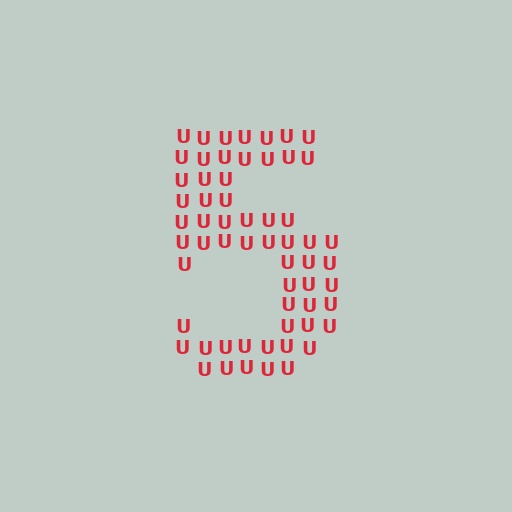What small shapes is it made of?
It is made of small letter U's.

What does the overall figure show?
The overall figure shows the digit 5.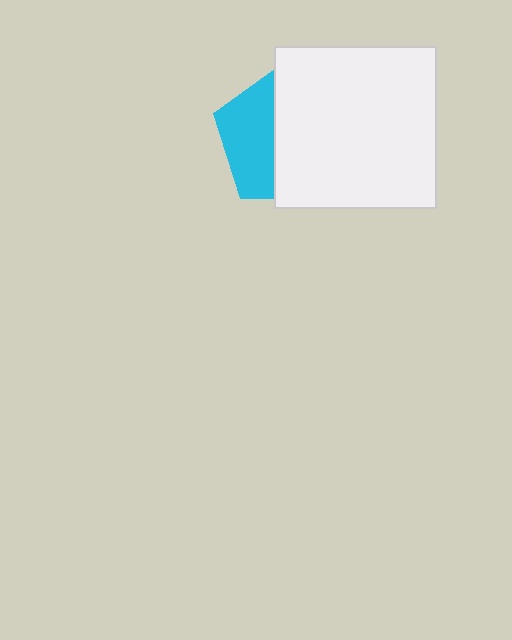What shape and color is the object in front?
The object in front is a white square.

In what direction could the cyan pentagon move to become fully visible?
The cyan pentagon could move left. That would shift it out from behind the white square entirely.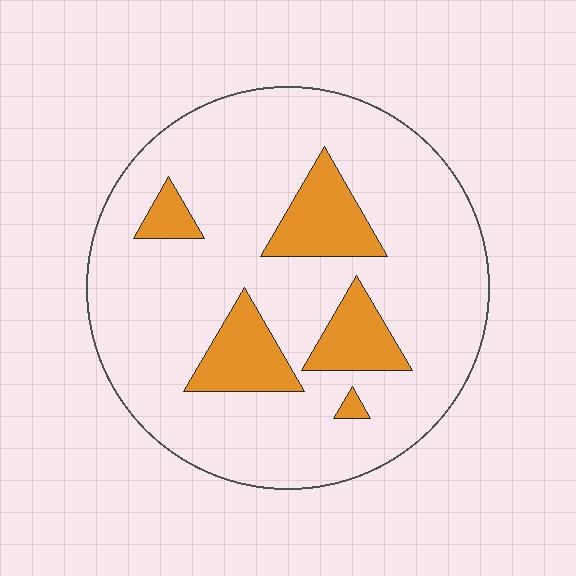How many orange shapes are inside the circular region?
5.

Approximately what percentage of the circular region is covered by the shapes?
Approximately 15%.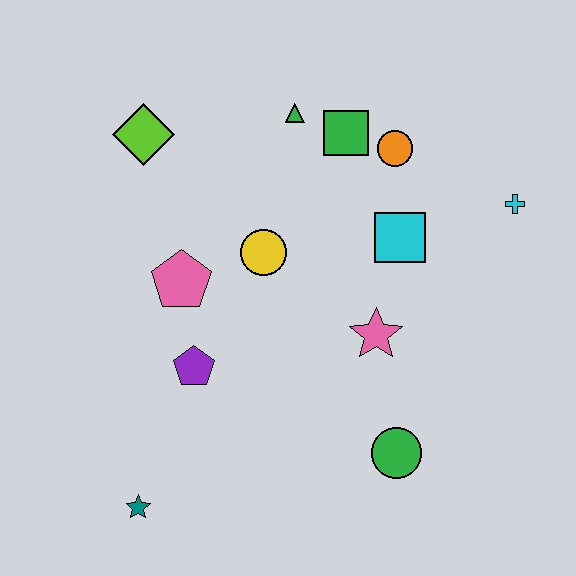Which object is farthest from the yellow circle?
The teal star is farthest from the yellow circle.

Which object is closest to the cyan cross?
The cyan square is closest to the cyan cross.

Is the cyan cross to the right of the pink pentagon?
Yes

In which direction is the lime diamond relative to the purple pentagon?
The lime diamond is above the purple pentagon.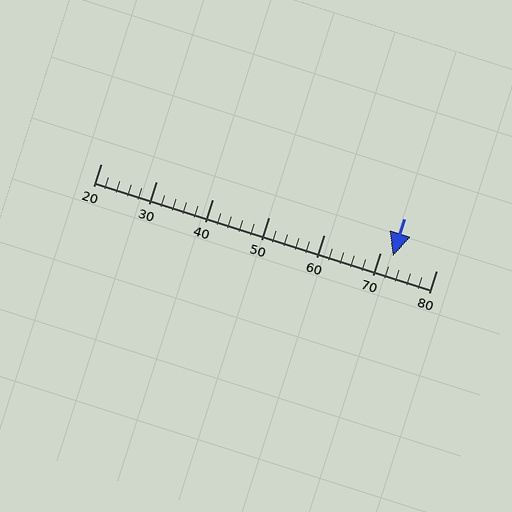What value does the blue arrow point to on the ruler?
The blue arrow points to approximately 72.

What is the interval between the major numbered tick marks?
The major tick marks are spaced 10 units apart.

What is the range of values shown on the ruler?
The ruler shows values from 20 to 80.